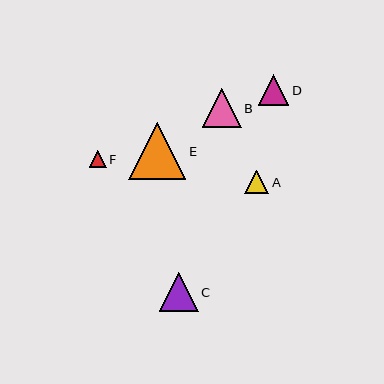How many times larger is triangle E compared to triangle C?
Triangle E is approximately 1.5 times the size of triangle C.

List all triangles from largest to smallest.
From largest to smallest: E, B, C, D, A, F.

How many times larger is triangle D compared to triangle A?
Triangle D is approximately 1.3 times the size of triangle A.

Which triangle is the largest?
Triangle E is the largest with a size of approximately 57 pixels.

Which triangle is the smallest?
Triangle F is the smallest with a size of approximately 17 pixels.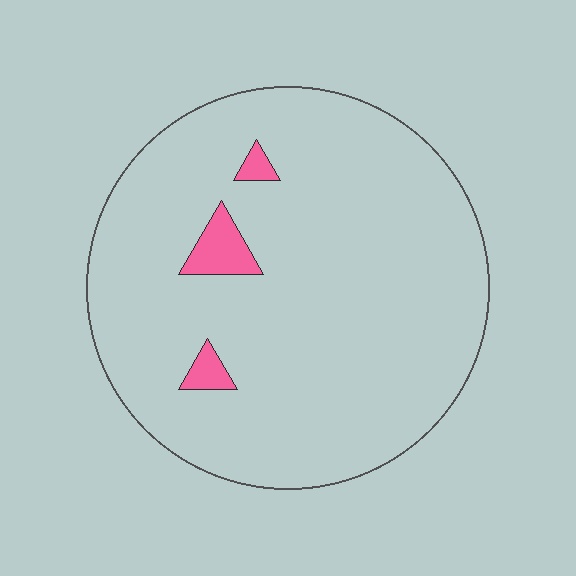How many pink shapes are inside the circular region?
3.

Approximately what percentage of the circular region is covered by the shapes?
Approximately 5%.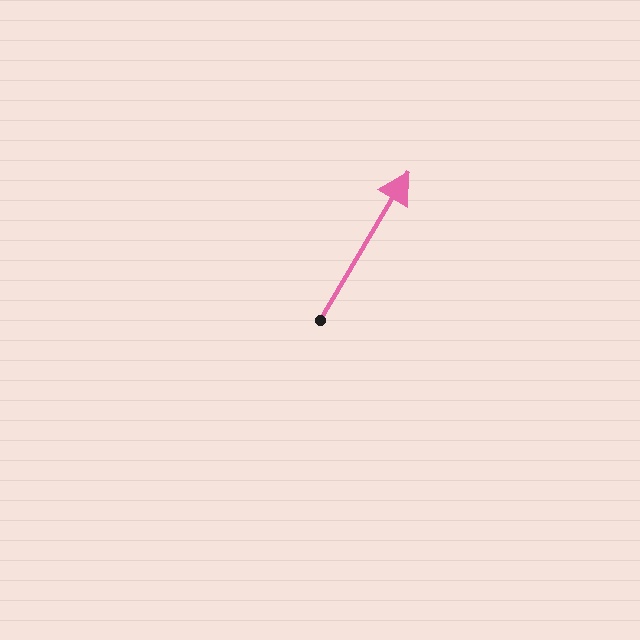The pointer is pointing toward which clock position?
Roughly 1 o'clock.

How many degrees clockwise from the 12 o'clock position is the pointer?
Approximately 31 degrees.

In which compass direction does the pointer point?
Northeast.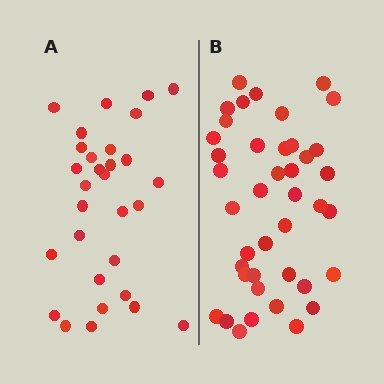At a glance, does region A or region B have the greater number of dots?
Region B (the right region) has more dots.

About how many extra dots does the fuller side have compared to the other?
Region B has roughly 12 or so more dots than region A.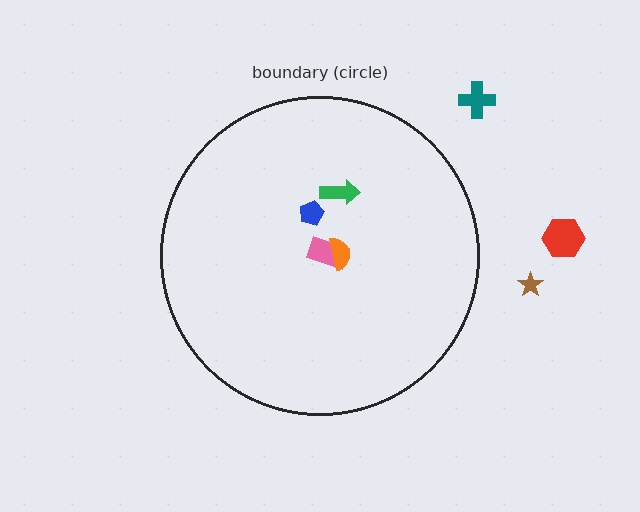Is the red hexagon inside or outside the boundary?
Outside.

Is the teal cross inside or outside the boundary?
Outside.